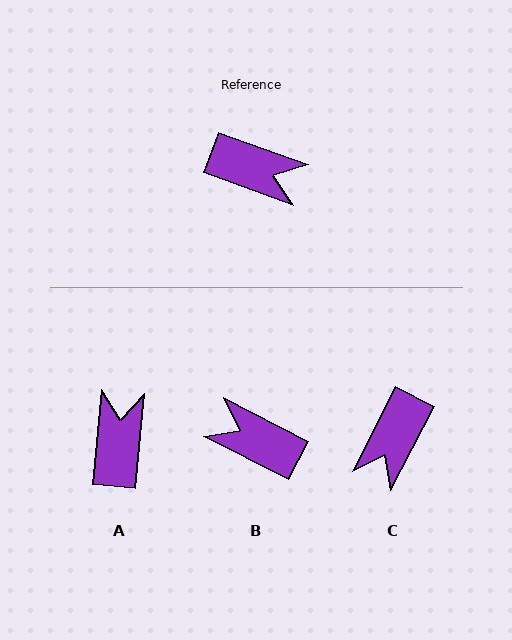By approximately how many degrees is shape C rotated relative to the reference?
Approximately 97 degrees clockwise.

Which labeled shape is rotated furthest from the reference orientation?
B, about 173 degrees away.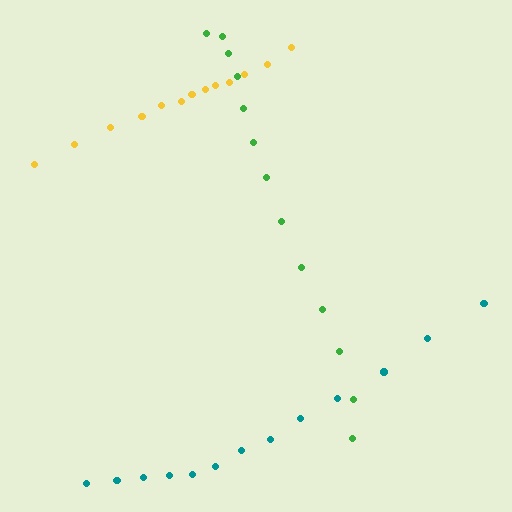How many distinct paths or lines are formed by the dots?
There are 3 distinct paths.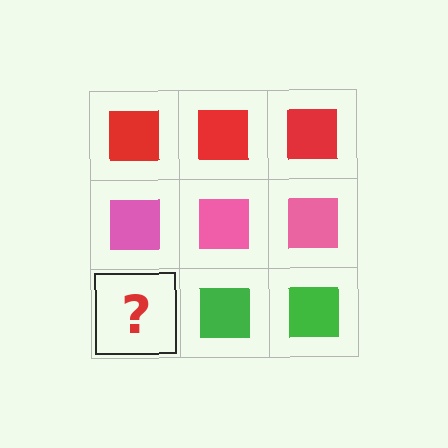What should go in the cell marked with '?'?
The missing cell should contain a green square.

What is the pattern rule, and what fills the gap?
The rule is that each row has a consistent color. The gap should be filled with a green square.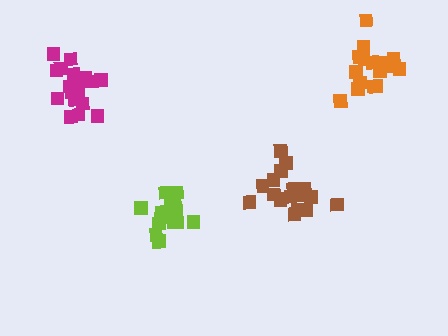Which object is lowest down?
The lime cluster is bottommost.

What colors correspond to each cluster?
The clusters are colored: brown, orange, lime, magenta.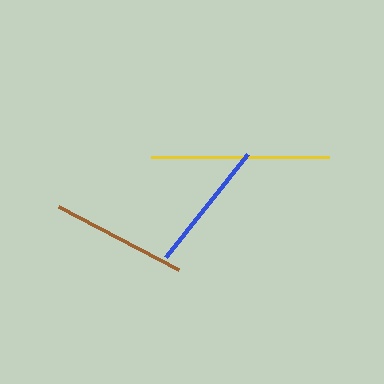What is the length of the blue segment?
The blue segment is approximately 132 pixels long.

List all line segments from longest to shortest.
From longest to shortest: yellow, brown, blue.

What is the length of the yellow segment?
The yellow segment is approximately 179 pixels long.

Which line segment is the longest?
The yellow line is the longest at approximately 179 pixels.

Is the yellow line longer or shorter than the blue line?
The yellow line is longer than the blue line.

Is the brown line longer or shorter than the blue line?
The brown line is longer than the blue line.